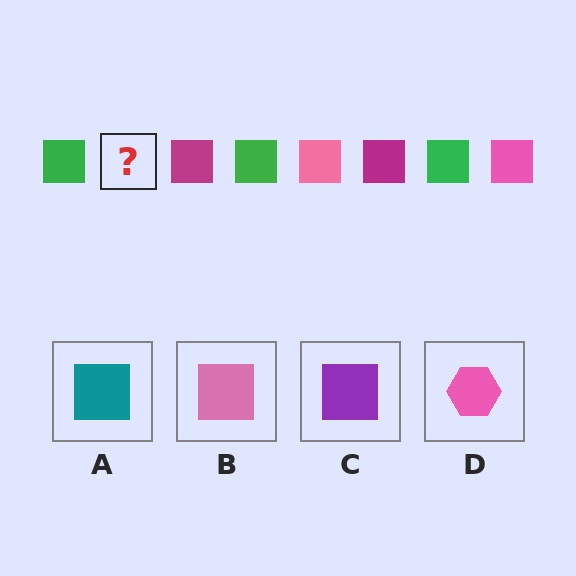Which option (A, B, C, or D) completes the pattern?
B.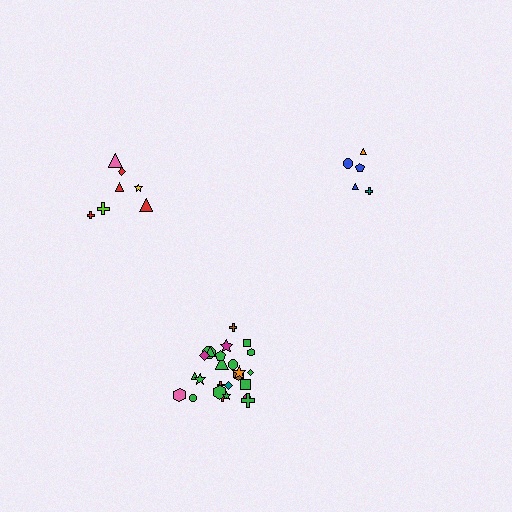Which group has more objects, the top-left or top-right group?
The top-left group.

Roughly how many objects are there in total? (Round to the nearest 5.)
Roughly 35 objects in total.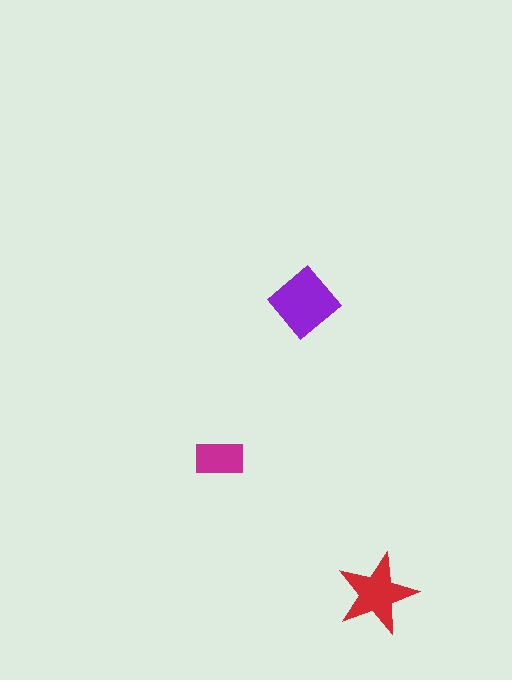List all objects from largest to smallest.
The purple diamond, the red star, the magenta rectangle.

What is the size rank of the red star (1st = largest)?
2nd.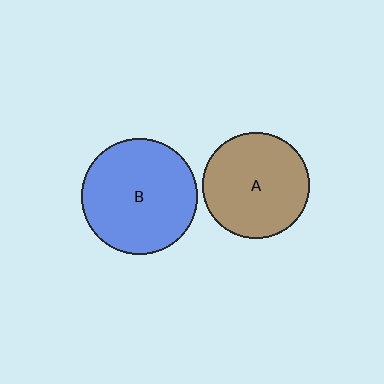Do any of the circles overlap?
No, none of the circles overlap.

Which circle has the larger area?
Circle B (blue).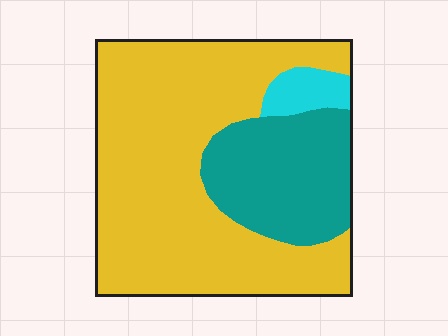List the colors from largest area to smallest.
From largest to smallest: yellow, teal, cyan.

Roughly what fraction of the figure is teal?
Teal takes up about one quarter (1/4) of the figure.